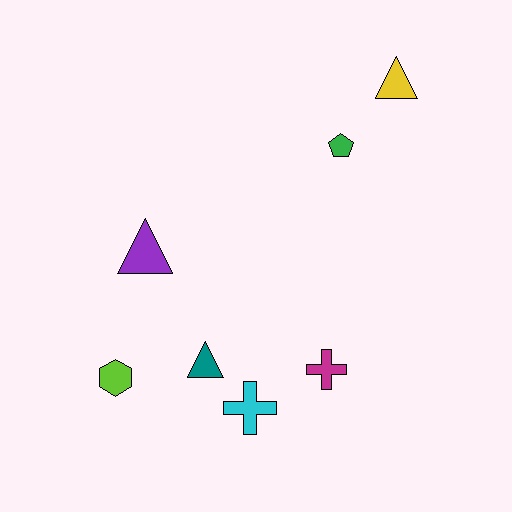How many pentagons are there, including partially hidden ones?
There is 1 pentagon.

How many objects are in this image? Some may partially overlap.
There are 7 objects.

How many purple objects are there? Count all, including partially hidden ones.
There is 1 purple object.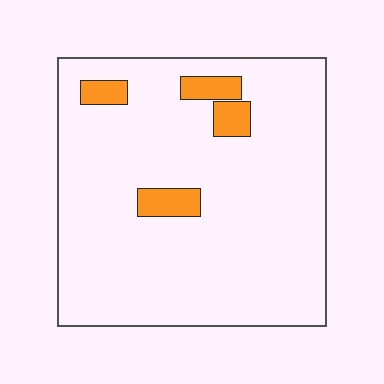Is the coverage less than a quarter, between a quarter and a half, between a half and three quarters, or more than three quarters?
Less than a quarter.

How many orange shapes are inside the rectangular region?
4.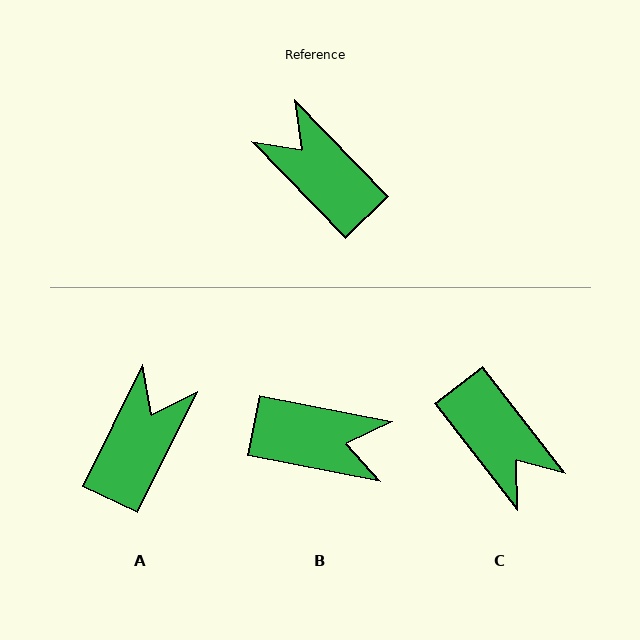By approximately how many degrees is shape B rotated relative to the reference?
Approximately 145 degrees clockwise.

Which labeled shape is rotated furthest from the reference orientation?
C, about 174 degrees away.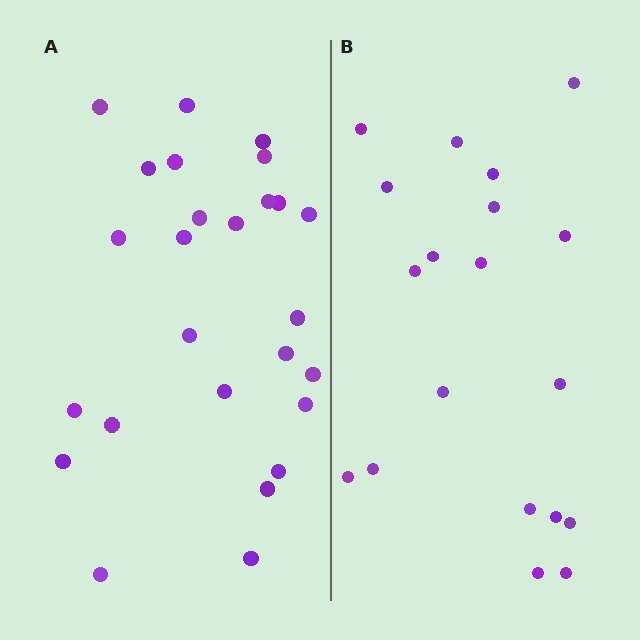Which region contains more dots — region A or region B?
Region A (the left region) has more dots.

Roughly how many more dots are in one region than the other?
Region A has roughly 8 or so more dots than region B.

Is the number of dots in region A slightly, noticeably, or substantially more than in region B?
Region A has noticeably more, but not dramatically so. The ratio is roughly 1.4 to 1.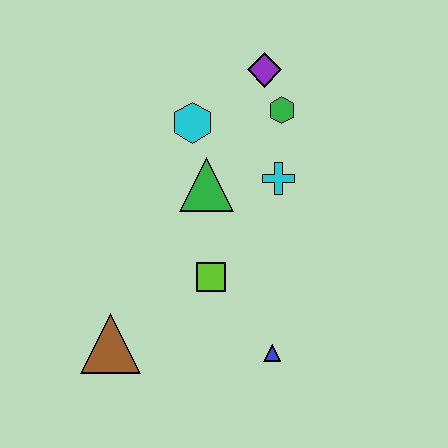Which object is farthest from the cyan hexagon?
The blue triangle is farthest from the cyan hexagon.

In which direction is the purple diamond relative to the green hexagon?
The purple diamond is above the green hexagon.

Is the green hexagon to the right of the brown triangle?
Yes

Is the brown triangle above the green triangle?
No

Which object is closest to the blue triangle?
The lime square is closest to the blue triangle.